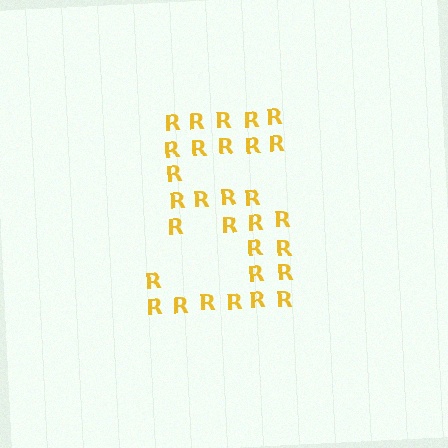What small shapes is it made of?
It is made of small letter R's.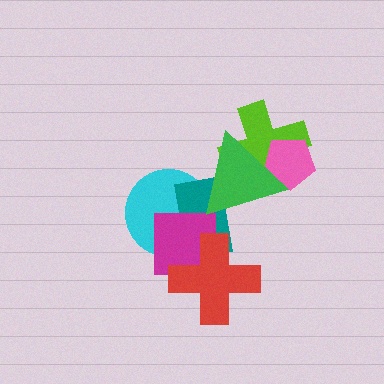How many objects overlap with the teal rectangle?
4 objects overlap with the teal rectangle.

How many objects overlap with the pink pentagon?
2 objects overlap with the pink pentagon.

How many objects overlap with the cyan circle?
3 objects overlap with the cyan circle.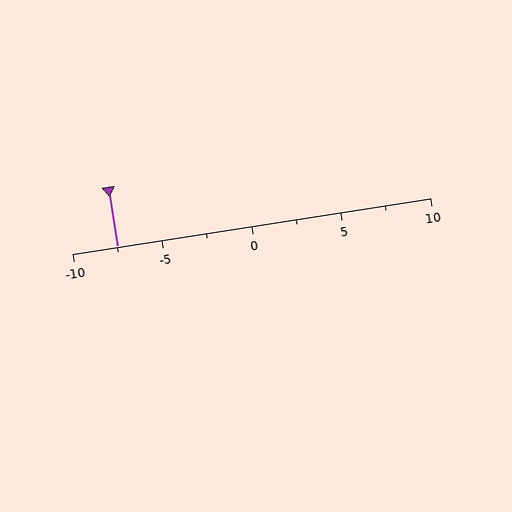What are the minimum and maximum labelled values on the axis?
The axis runs from -10 to 10.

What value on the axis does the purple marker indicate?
The marker indicates approximately -7.5.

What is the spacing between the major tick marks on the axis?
The major ticks are spaced 5 apart.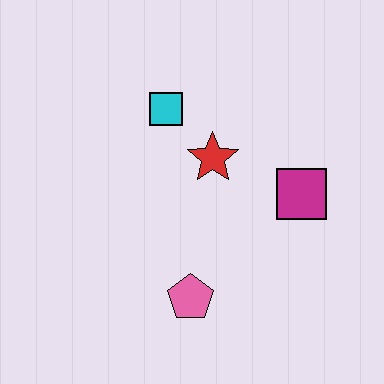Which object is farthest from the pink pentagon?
The cyan square is farthest from the pink pentagon.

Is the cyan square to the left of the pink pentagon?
Yes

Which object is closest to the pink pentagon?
The red star is closest to the pink pentagon.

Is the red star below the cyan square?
Yes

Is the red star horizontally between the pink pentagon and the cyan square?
No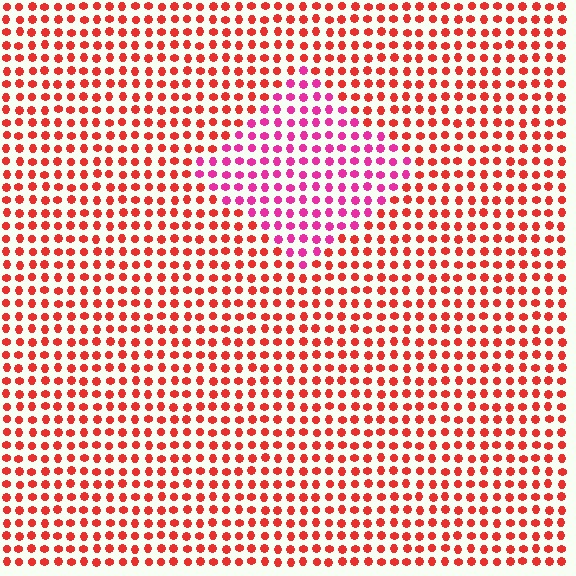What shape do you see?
I see a diamond.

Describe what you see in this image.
The image is filled with small red elements in a uniform arrangement. A diamond-shaped region is visible where the elements are tinted to a slightly different hue, forming a subtle color boundary.